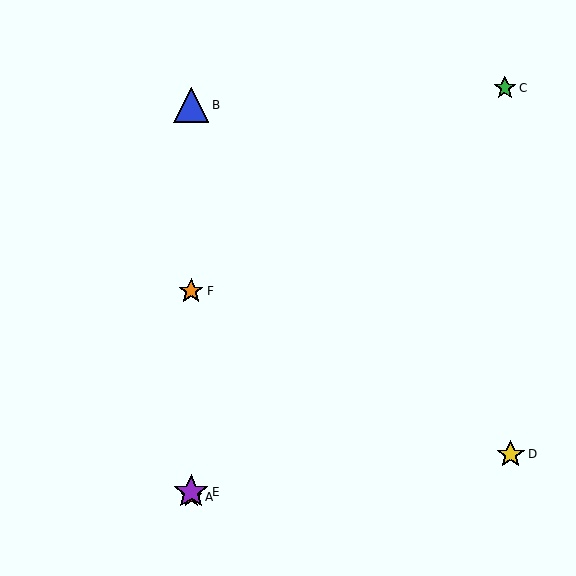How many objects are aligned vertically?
4 objects (A, B, E, F) are aligned vertically.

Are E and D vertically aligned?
No, E is at x≈191 and D is at x≈511.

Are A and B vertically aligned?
Yes, both are at x≈191.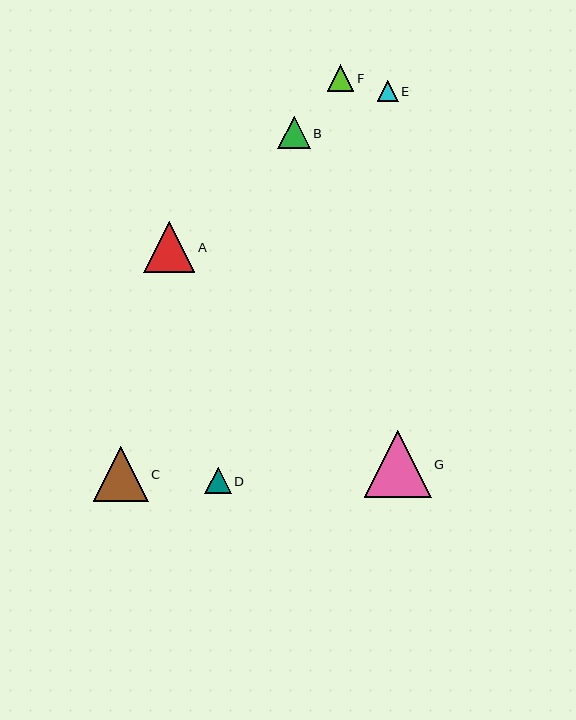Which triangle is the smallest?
Triangle E is the smallest with a size of approximately 21 pixels.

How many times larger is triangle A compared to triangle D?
Triangle A is approximately 2.0 times the size of triangle D.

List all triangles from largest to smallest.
From largest to smallest: G, C, A, B, F, D, E.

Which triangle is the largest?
Triangle G is the largest with a size of approximately 67 pixels.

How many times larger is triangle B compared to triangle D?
Triangle B is approximately 1.2 times the size of triangle D.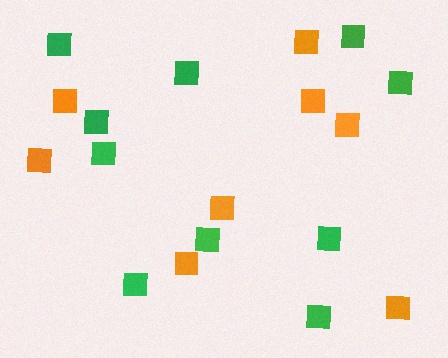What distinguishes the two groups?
There are 2 groups: one group of green squares (10) and one group of orange squares (8).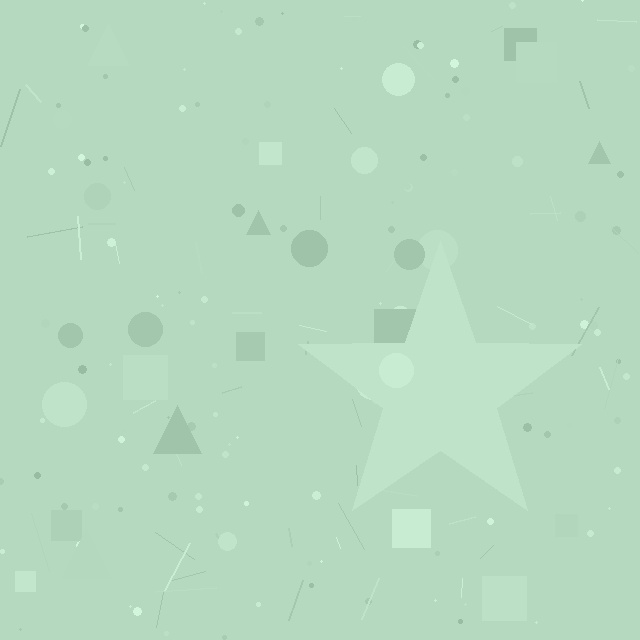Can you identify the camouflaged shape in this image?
The camouflaged shape is a star.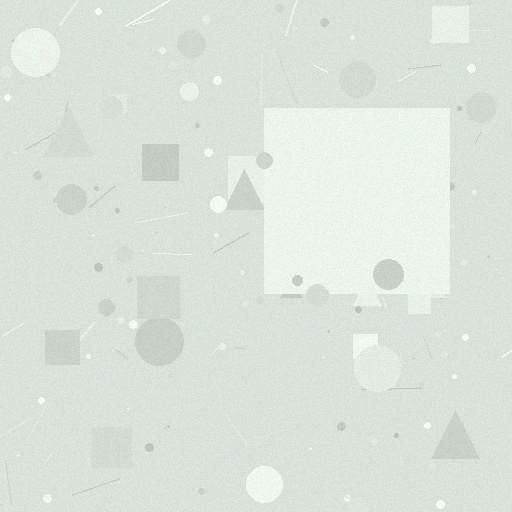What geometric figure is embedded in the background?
A square is embedded in the background.